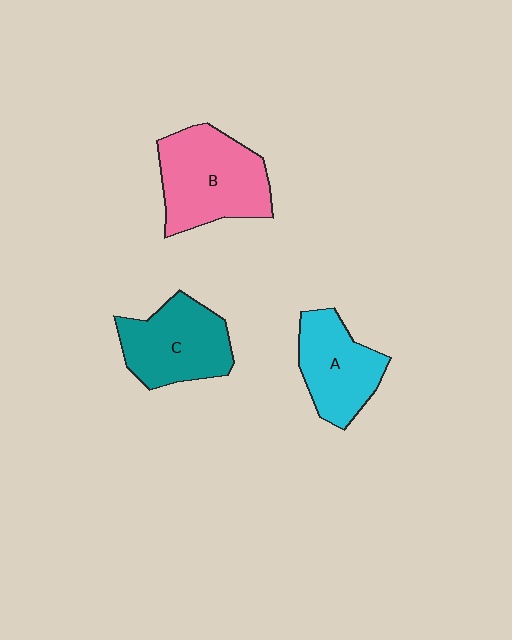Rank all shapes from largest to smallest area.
From largest to smallest: B (pink), C (teal), A (cyan).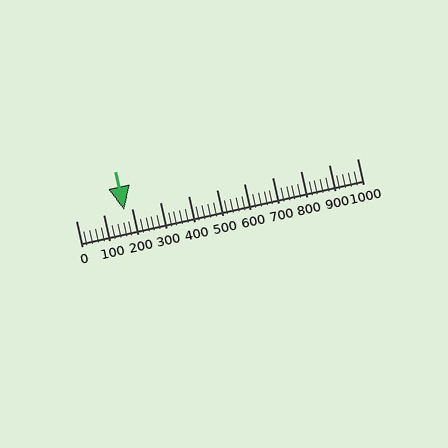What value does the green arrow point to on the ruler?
The green arrow points to approximately 172.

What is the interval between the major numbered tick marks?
The major tick marks are spaced 100 units apart.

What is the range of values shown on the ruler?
The ruler shows values from 0 to 1000.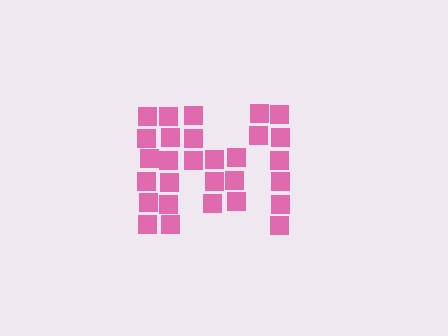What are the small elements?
The small elements are squares.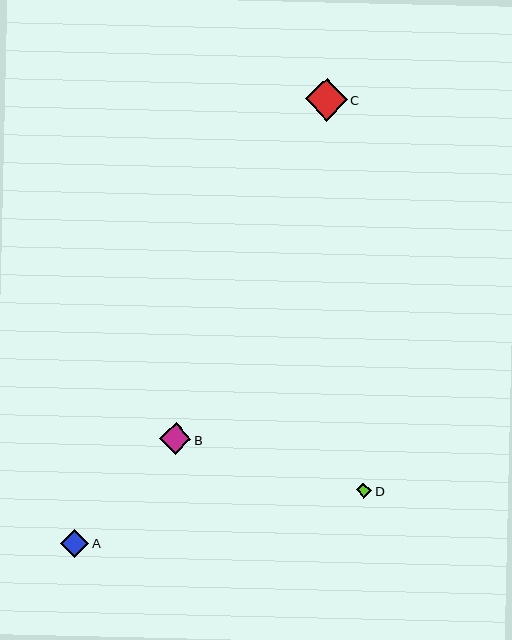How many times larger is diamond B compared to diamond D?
Diamond B is approximately 2.0 times the size of diamond D.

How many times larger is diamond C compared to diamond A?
Diamond C is approximately 1.5 times the size of diamond A.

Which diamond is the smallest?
Diamond D is the smallest with a size of approximately 16 pixels.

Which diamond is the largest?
Diamond C is the largest with a size of approximately 42 pixels.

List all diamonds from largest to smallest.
From largest to smallest: C, B, A, D.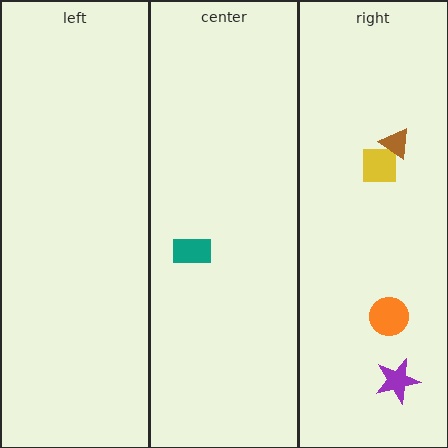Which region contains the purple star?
The right region.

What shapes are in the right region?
The orange circle, the yellow square, the purple star, the brown triangle.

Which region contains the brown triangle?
The right region.